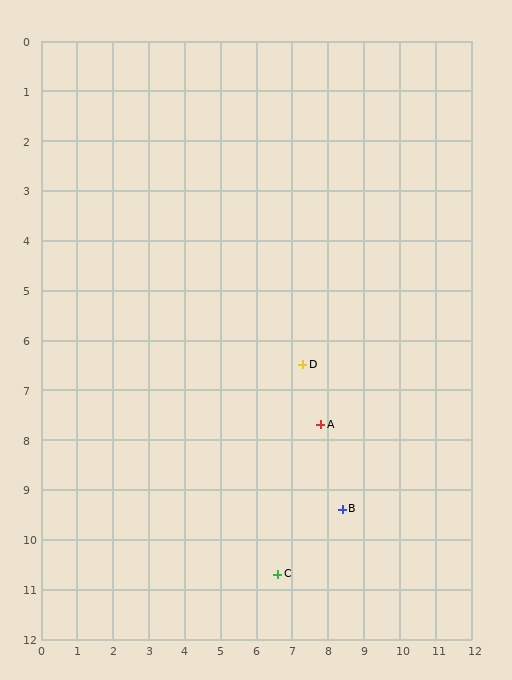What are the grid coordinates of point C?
Point C is at approximately (6.6, 10.7).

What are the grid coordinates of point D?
Point D is at approximately (7.3, 6.5).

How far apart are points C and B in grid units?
Points C and B are about 2.2 grid units apart.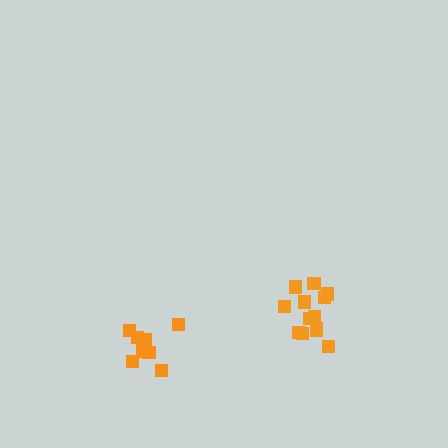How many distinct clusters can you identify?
There are 2 distinct clusters.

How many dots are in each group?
Group 1: 9 dots, Group 2: 13 dots (22 total).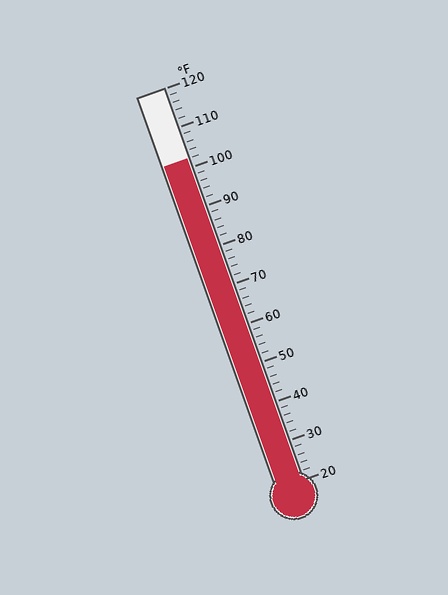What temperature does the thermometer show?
The thermometer shows approximately 102°F.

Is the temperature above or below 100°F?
The temperature is above 100°F.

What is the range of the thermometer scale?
The thermometer scale ranges from 20°F to 120°F.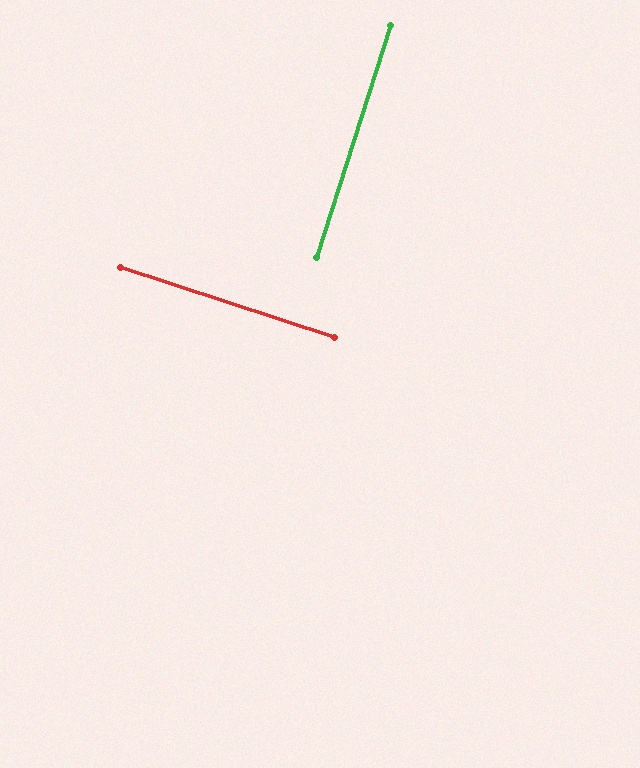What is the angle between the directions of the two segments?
Approximately 90 degrees.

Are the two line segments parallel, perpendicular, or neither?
Perpendicular — they meet at approximately 90°.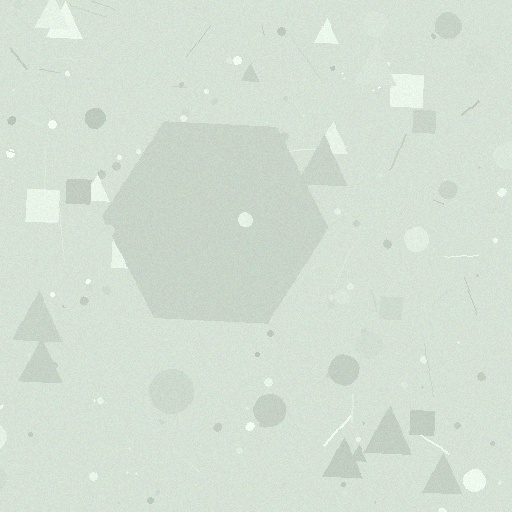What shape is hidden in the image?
A hexagon is hidden in the image.